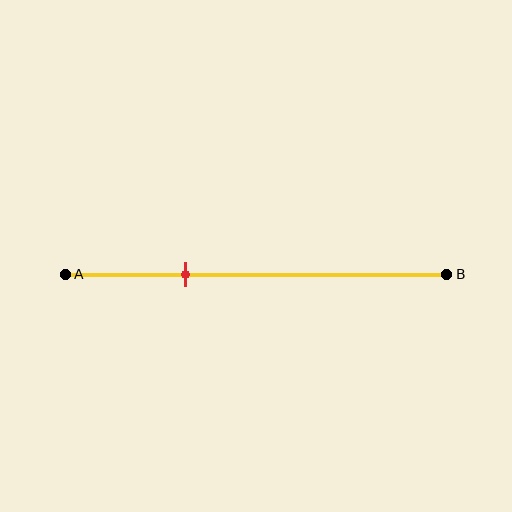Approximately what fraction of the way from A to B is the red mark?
The red mark is approximately 30% of the way from A to B.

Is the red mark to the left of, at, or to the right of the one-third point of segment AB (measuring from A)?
The red mark is approximately at the one-third point of segment AB.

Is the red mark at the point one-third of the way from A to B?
Yes, the mark is approximately at the one-third point.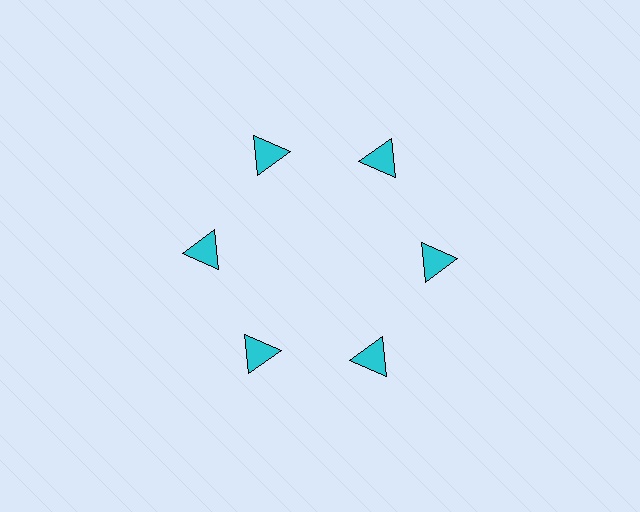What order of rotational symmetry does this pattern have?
This pattern has 6-fold rotational symmetry.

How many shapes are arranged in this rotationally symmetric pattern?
There are 6 shapes, arranged in 6 groups of 1.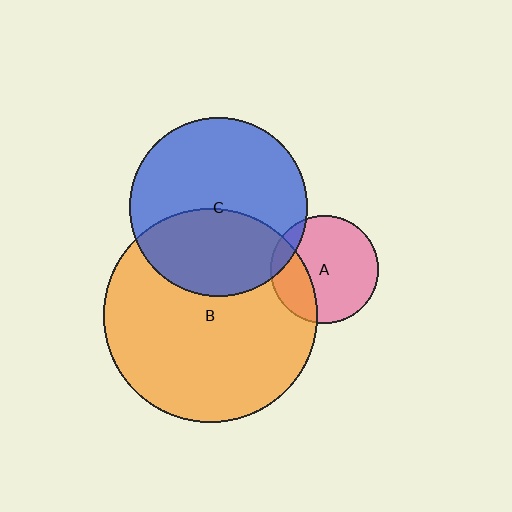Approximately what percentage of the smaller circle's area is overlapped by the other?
Approximately 25%.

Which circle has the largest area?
Circle B (orange).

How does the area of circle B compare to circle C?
Approximately 1.4 times.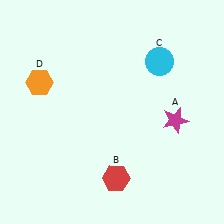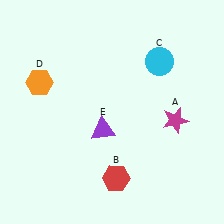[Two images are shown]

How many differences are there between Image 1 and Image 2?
There is 1 difference between the two images.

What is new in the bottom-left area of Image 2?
A purple triangle (E) was added in the bottom-left area of Image 2.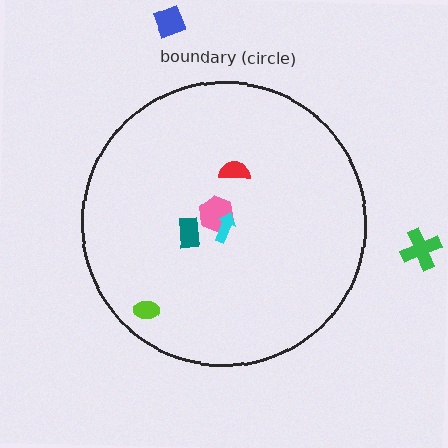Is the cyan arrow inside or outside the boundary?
Inside.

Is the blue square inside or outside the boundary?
Outside.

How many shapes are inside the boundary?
5 inside, 2 outside.